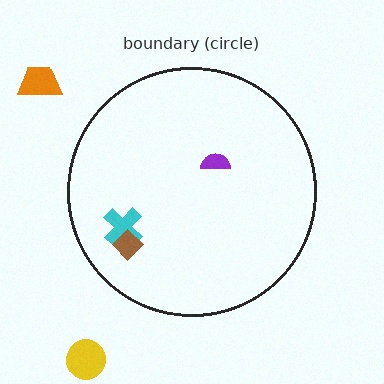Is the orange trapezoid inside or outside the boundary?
Outside.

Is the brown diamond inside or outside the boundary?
Inside.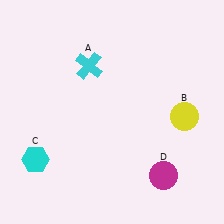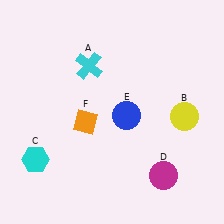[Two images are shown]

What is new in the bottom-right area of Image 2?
A blue circle (E) was added in the bottom-right area of Image 2.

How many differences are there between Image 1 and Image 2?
There are 2 differences between the two images.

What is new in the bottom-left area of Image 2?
An orange diamond (F) was added in the bottom-left area of Image 2.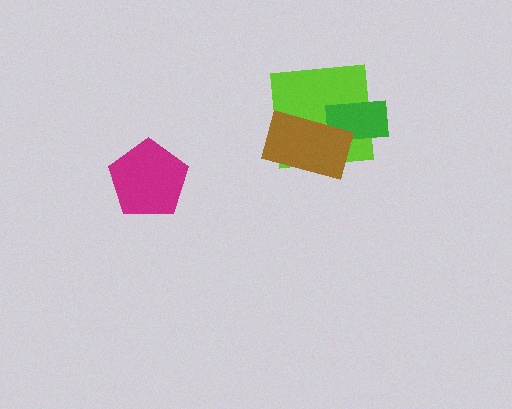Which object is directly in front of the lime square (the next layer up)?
The green rectangle is directly in front of the lime square.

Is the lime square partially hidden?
Yes, it is partially covered by another shape.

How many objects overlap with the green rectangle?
2 objects overlap with the green rectangle.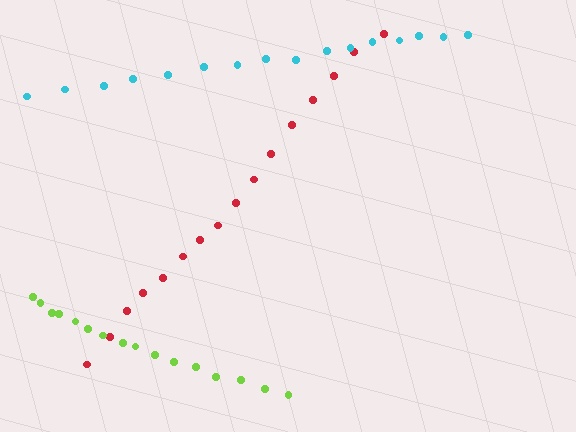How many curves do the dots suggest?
There are 3 distinct paths.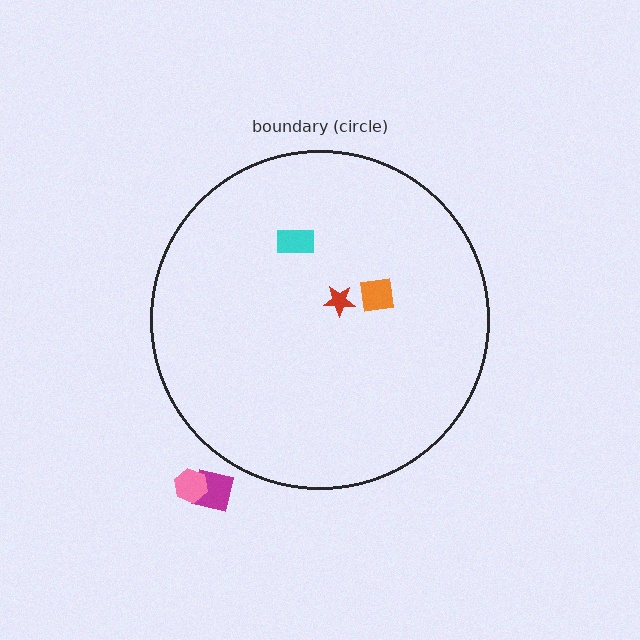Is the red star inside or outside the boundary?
Inside.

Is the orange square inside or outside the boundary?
Inside.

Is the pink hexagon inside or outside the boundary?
Outside.